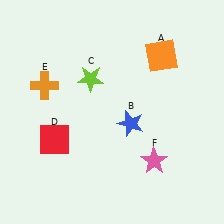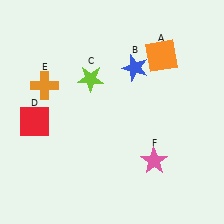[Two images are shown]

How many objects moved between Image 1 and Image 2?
2 objects moved between the two images.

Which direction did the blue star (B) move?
The blue star (B) moved up.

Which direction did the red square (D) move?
The red square (D) moved left.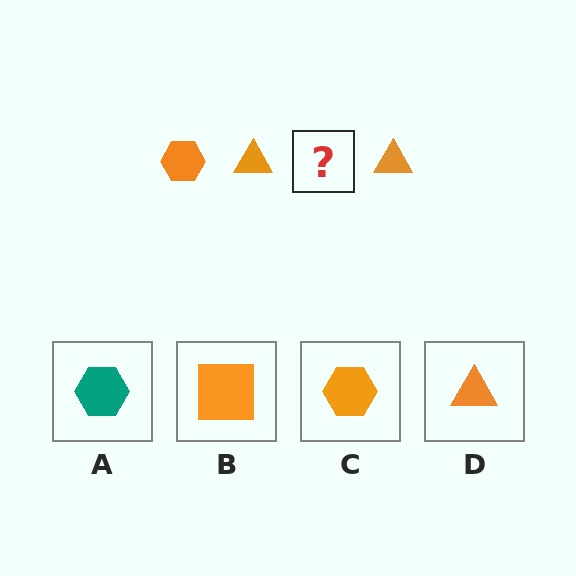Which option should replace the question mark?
Option C.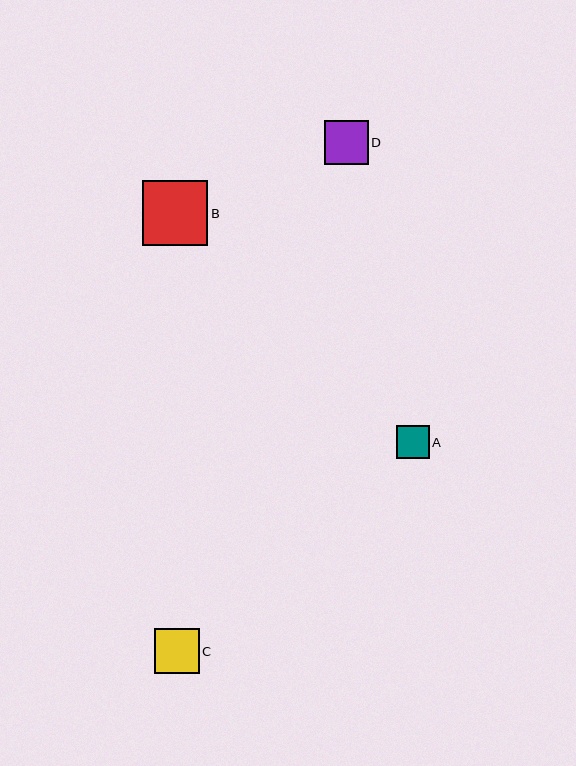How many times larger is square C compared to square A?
Square C is approximately 1.4 times the size of square A.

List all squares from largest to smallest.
From largest to smallest: B, C, D, A.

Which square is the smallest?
Square A is the smallest with a size of approximately 32 pixels.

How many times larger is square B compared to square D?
Square B is approximately 1.5 times the size of square D.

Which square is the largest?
Square B is the largest with a size of approximately 65 pixels.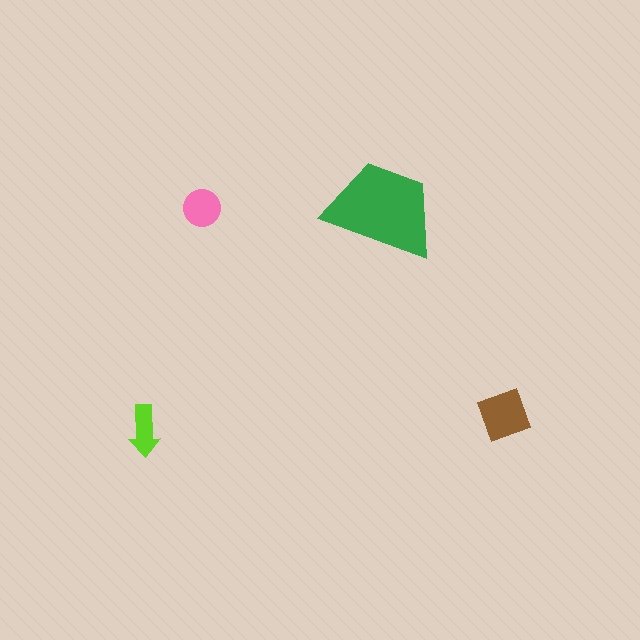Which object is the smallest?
The lime arrow.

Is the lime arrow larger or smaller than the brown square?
Smaller.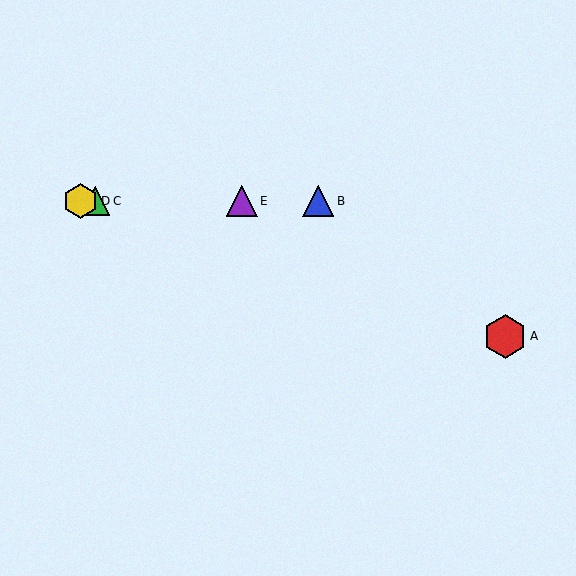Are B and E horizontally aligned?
Yes, both are at y≈201.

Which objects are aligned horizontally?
Objects B, C, D, E are aligned horizontally.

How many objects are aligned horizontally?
4 objects (B, C, D, E) are aligned horizontally.